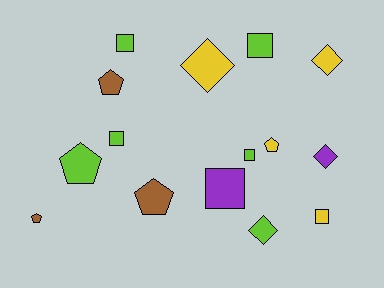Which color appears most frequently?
Lime, with 6 objects.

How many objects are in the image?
There are 15 objects.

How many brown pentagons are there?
There are 3 brown pentagons.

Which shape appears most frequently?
Square, with 6 objects.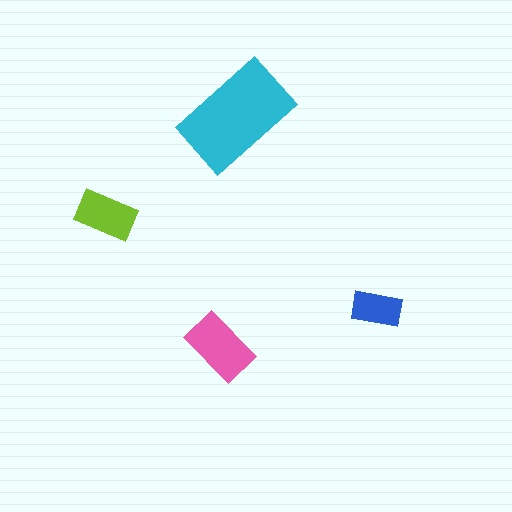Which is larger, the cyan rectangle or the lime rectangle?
The cyan one.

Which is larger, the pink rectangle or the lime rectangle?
The pink one.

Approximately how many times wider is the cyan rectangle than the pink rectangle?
About 1.5 times wider.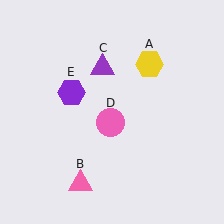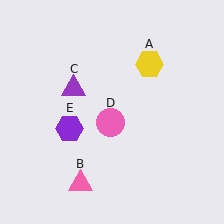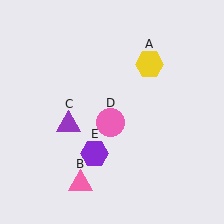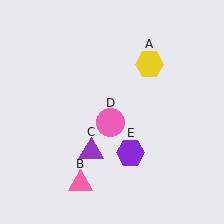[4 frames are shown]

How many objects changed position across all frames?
2 objects changed position: purple triangle (object C), purple hexagon (object E).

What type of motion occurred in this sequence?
The purple triangle (object C), purple hexagon (object E) rotated counterclockwise around the center of the scene.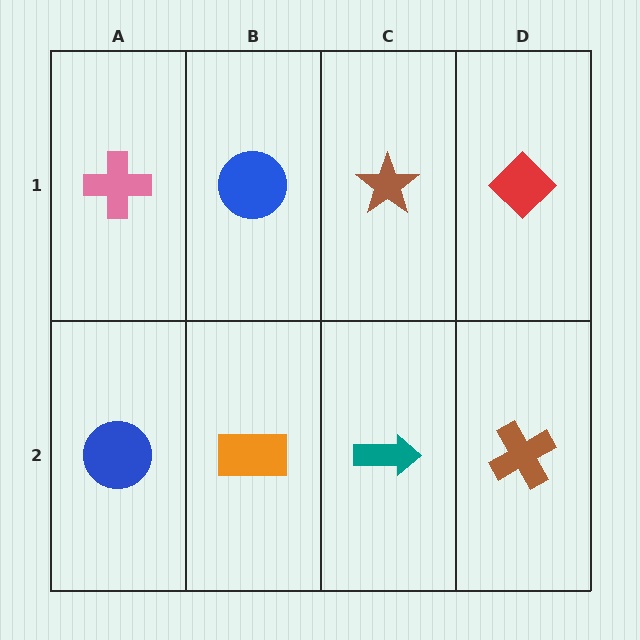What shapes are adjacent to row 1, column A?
A blue circle (row 2, column A), a blue circle (row 1, column B).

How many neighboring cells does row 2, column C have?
3.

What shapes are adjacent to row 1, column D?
A brown cross (row 2, column D), a brown star (row 1, column C).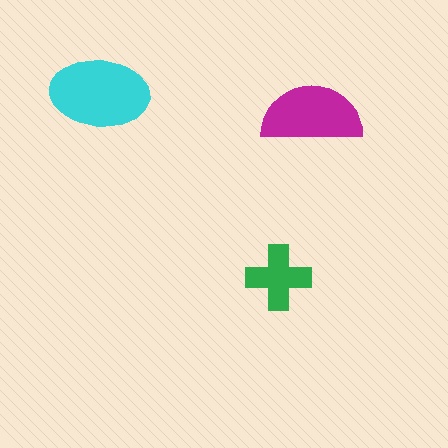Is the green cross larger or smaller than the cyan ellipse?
Smaller.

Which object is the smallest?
The green cross.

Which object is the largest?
The cyan ellipse.